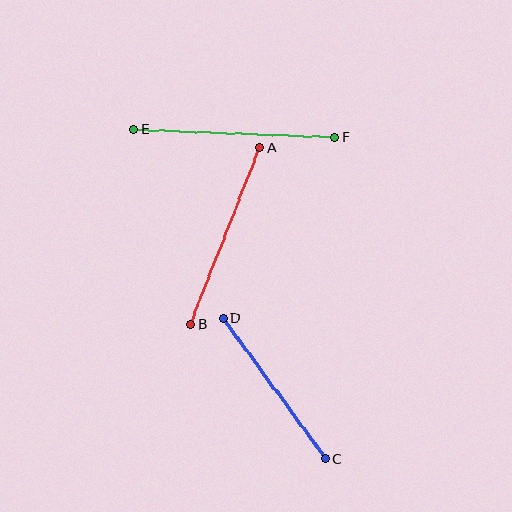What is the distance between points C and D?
The distance is approximately 174 pixels.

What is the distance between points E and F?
The distance is approximately 201 pixels.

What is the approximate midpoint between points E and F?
The midpoint is at approximately (234, 133) pixels.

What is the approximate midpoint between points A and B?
The midpoint is at approximately (225, 236) pixels.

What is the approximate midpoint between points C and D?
The midpoint is at approximately (274, 389) pixels.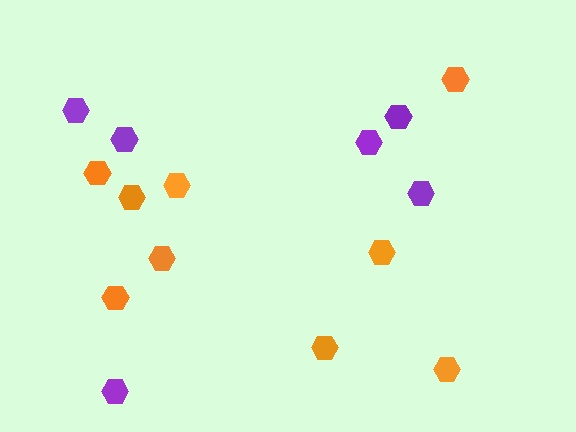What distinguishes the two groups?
There are 2 groups: one group of orange hexagons (9) and one group of purple hexagons (6).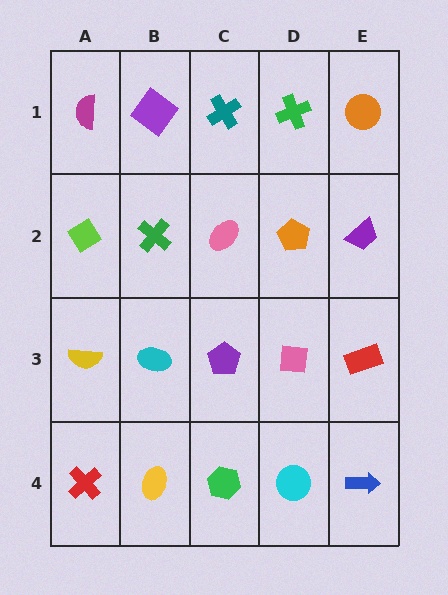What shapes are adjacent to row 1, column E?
A purple trapezoid (row 2, column E), a green cross (row 1, column D).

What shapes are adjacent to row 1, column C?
A pink ellipse (row 2, column C), a purple diamond (row 1, column B), a green cross (row 1, column D).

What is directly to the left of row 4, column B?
A red cross.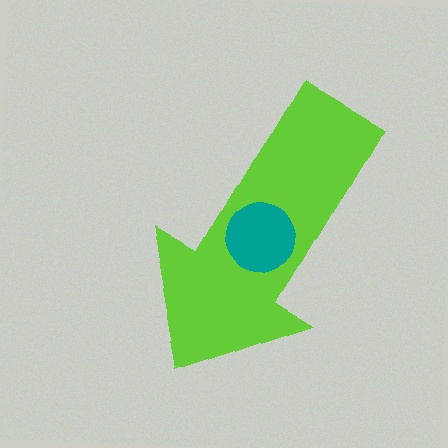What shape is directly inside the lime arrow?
The teal circle.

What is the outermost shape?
The lime arrow.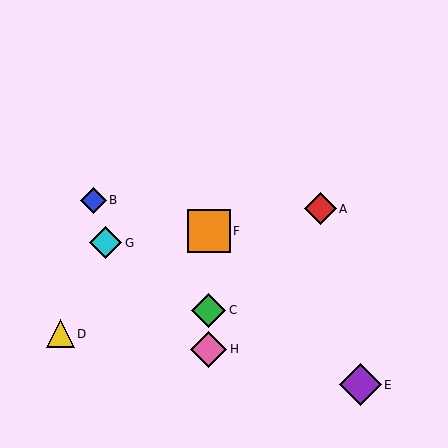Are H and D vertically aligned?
No, H is at x≈209 and D is at x≈60.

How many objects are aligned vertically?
3 objects (C, F, H) are aligned vertically.